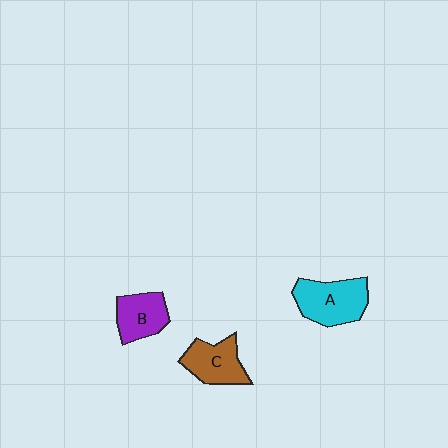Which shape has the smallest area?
Shape B (purple).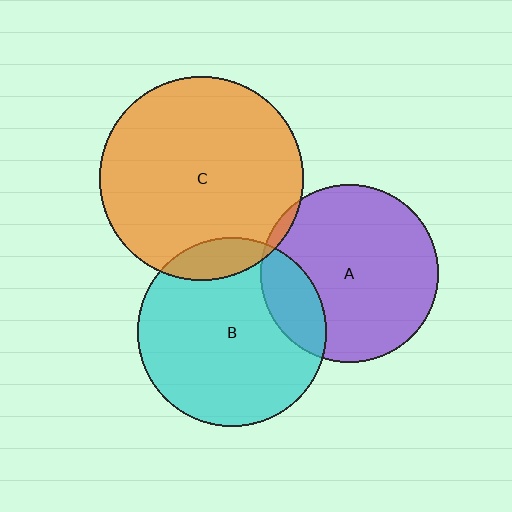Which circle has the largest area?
Circle C (orange).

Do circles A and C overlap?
Yes.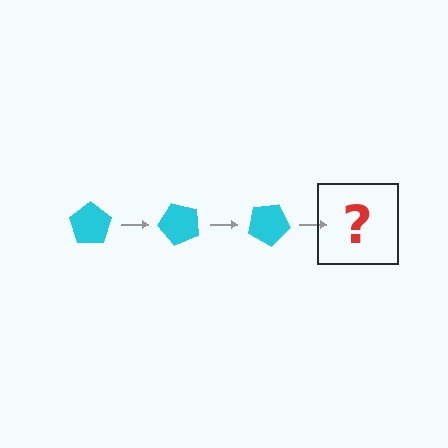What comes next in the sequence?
The next element should be a cyan pentagon rotated 150 degrees.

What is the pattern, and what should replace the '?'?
The pattern is that the pentagon rotates 50 degrees each step. The '?' should be a cyan pentagon rotated 150 degrees.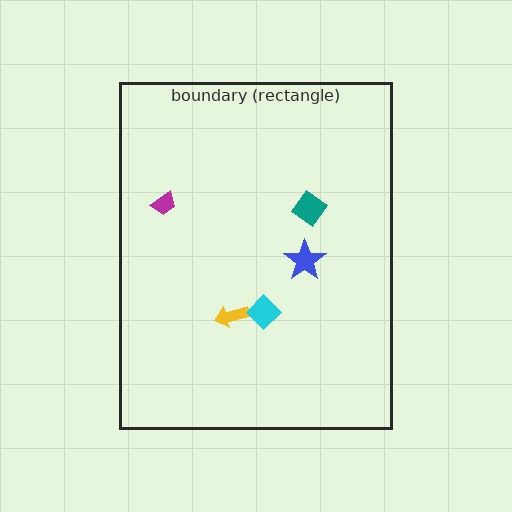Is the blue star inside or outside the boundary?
Inside.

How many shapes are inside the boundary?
5 inside, 0 outside.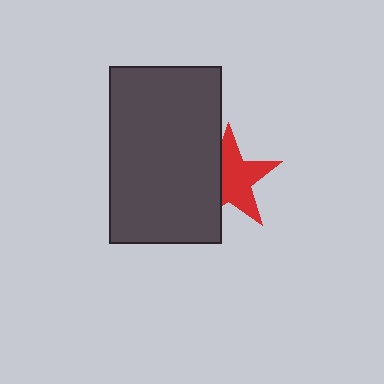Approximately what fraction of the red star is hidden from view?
Roughly 37% of the red star is hidden behind the dark gray rectangle.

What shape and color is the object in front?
The object in front is a dark gray rectangle.